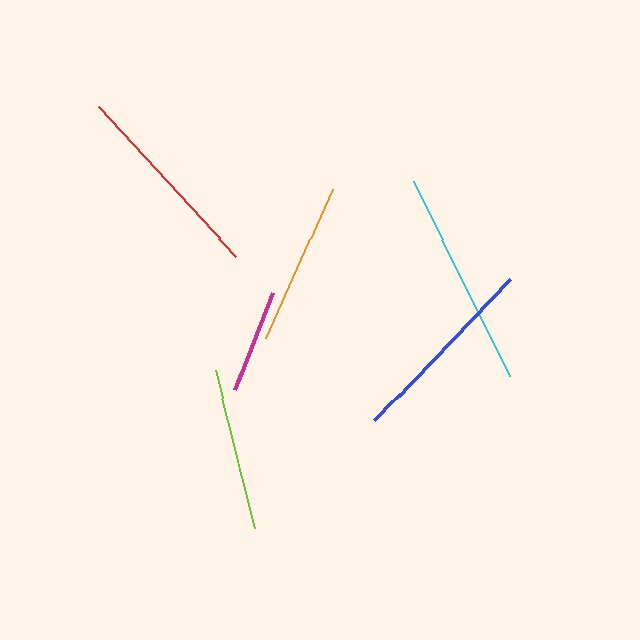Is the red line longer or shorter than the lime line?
The red line is longer than the lime line.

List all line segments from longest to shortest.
From longest to shortest: cyan, red, blue, orange, lime, magenta.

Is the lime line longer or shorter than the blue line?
The blue line is longer than the lime line.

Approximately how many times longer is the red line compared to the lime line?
The red line is approximately 1.3 times the length of the lime line.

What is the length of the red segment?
The red segment is approximately 204 pixels long.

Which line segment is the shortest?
The magenta line is the shortest at approximately 105 pixels.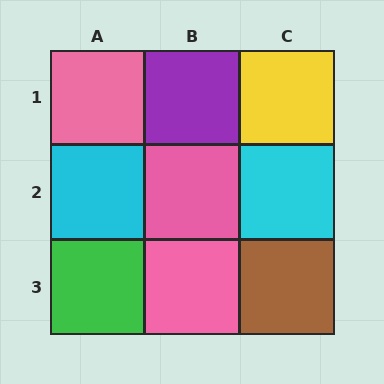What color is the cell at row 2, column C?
Cyan.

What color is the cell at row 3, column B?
Pink.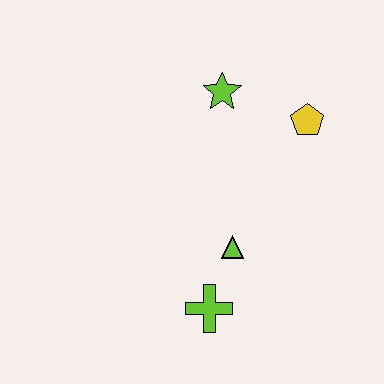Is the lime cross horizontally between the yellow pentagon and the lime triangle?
No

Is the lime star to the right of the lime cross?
Yes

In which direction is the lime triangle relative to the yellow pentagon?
The lime triangle is below the yellow pentagon.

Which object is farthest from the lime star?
The lime cross is farthest from the lime star.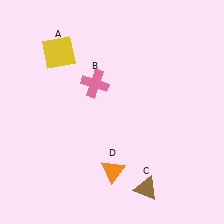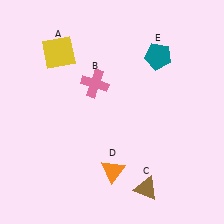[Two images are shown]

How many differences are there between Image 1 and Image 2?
There is 1 difference between the two images.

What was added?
A teal pentagon (E) was added in Image 2.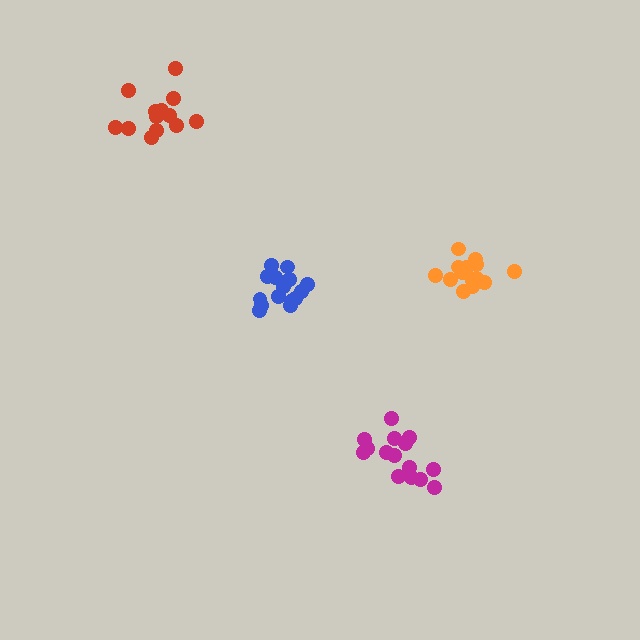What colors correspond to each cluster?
The clusters are colored: orange, red, blue, magenta.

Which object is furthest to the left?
The red cluster is leftmost.